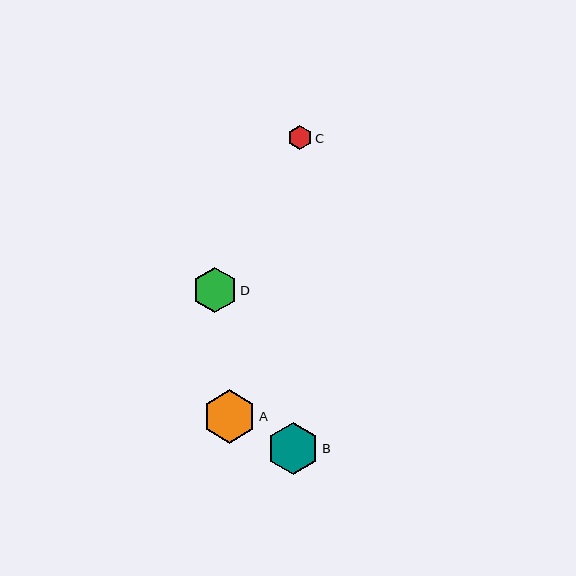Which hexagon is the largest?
Hexagon A is the largest with a size of approximately 54 pixels.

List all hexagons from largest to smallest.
From largest to smallest: A, B, D, C.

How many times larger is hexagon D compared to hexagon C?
Hexagon D is approximately 1.9 times the size of hexagon C.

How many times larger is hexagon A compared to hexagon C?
Hexagon A is approximately 2.3 times the size of hexagon C.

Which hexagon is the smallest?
Hexagon C is the smallest with a size of approximately 24 pixels.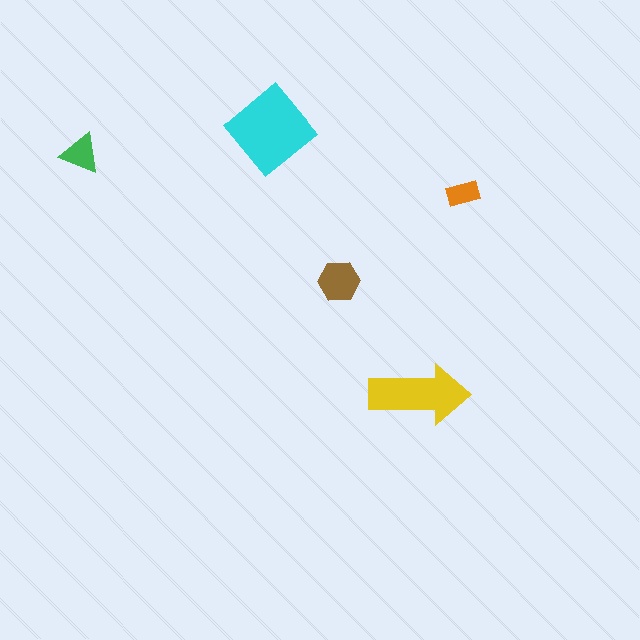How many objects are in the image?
There are 5 objects in the image.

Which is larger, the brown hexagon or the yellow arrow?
The yellow arrow.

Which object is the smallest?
The orange rectangle.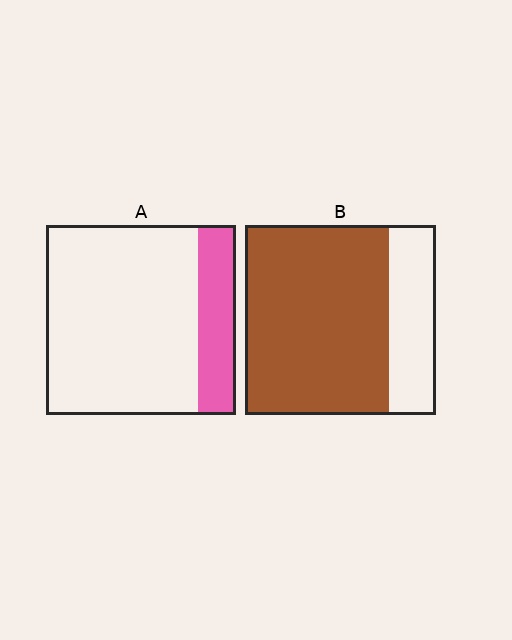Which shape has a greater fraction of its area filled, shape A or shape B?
Shape B.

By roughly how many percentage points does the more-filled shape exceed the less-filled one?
By roughly 55 percentage points (B over A).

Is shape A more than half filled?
No.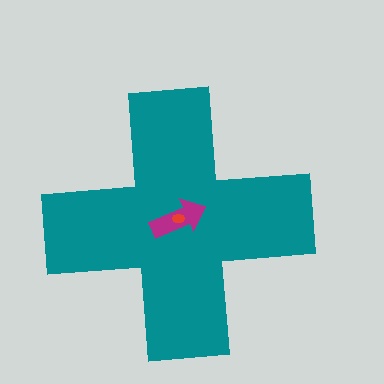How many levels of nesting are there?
3.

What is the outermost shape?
The teal cross.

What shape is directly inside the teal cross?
The magenta arrow.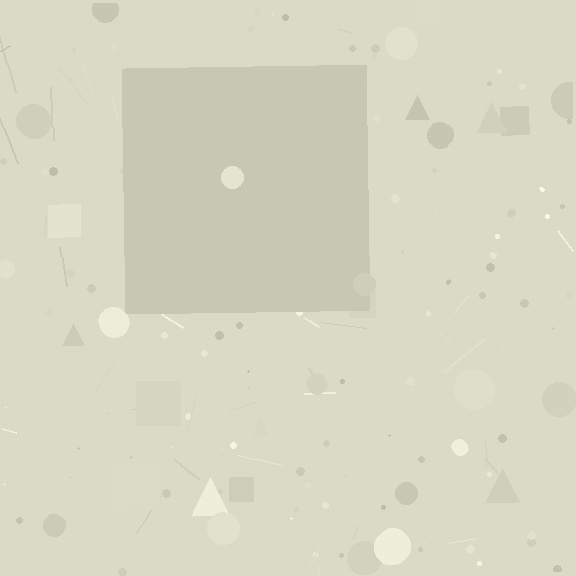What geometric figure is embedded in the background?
A square is embedded in the background.